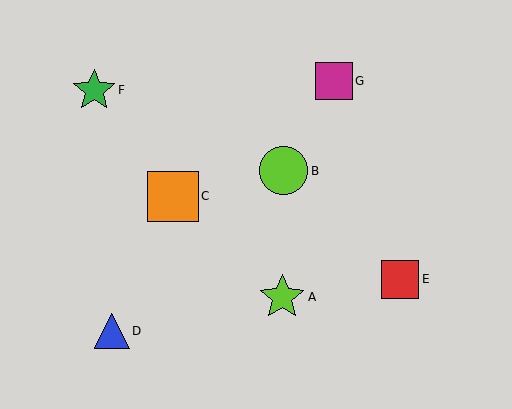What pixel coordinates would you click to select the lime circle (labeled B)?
Click at (284, 171) to select the lime circle B.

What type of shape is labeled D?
Shape D is a blue triangle.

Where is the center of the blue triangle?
The center of the blue triangle is at (112, 331).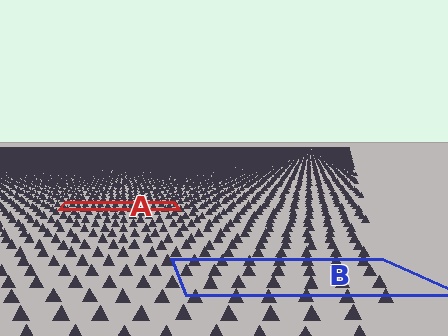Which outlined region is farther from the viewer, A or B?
Region A is farther from the viewer — the texture elements inside it appear smaller and more densely packed.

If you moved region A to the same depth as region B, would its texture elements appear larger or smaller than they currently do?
They would appear larger. At a closer depth, the same texture elements are projected at a bigger on-screen size.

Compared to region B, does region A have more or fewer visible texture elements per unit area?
Region A has more texture elements per unit area — they are packed more densely because it is farther away.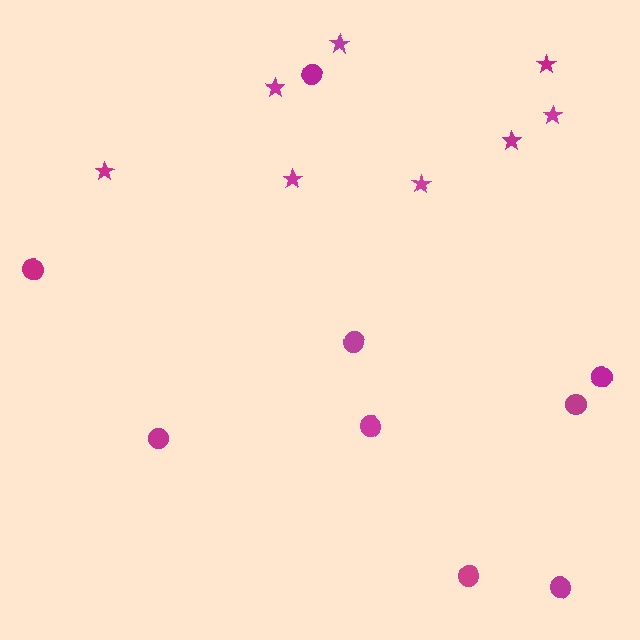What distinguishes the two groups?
There are 2 groups: one group of stars (8) and one group of circles (9).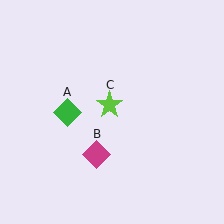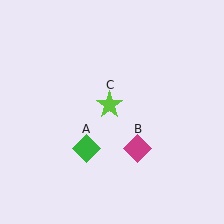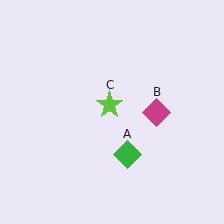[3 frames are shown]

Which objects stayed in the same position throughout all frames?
Lime star (object C) remained stationary.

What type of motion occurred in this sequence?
The green diamond (object A), magenta diamond (object B) rotated counterclockwise around the center of the scene.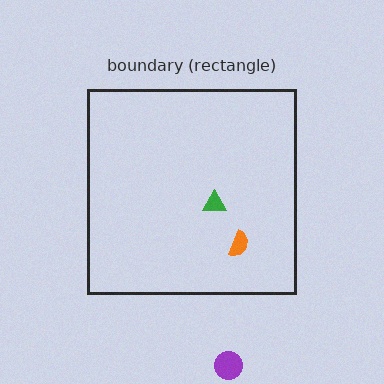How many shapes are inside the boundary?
2 inside, 1 outside.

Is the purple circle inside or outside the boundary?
Outside.